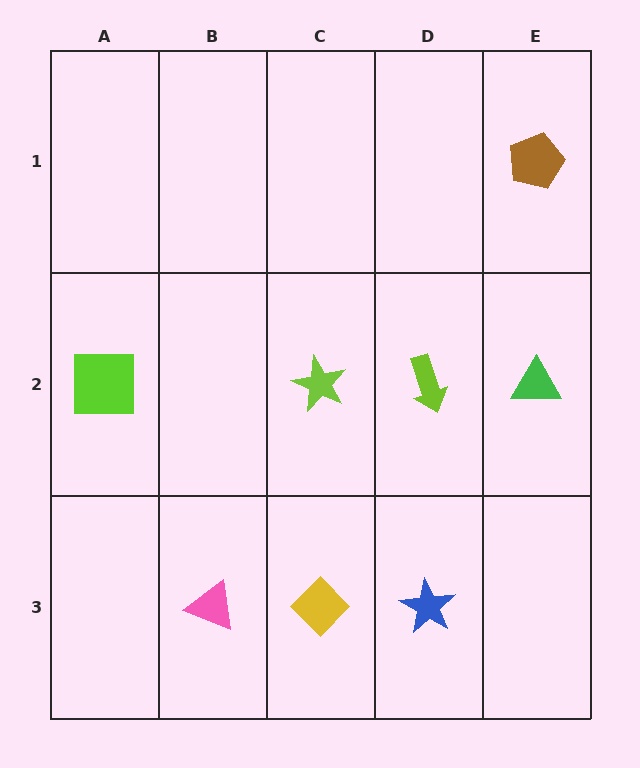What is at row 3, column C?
A yellow diamond.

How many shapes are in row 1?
1 shape.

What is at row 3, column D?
A blue star.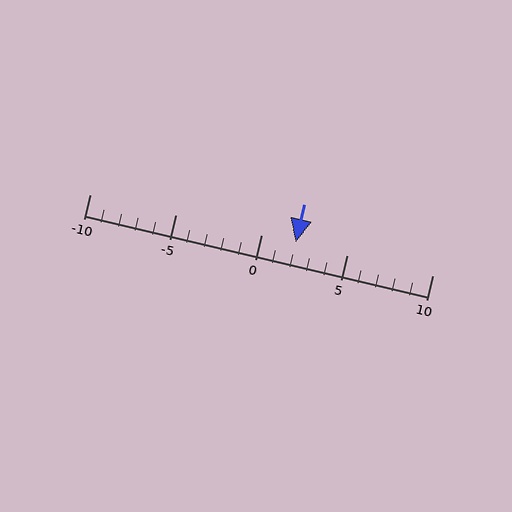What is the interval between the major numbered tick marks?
The major tick marks are spaced 5 units apart.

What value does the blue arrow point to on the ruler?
The blue arrow points to approximately 2.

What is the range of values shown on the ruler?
The ruler shows values from -10 to 10.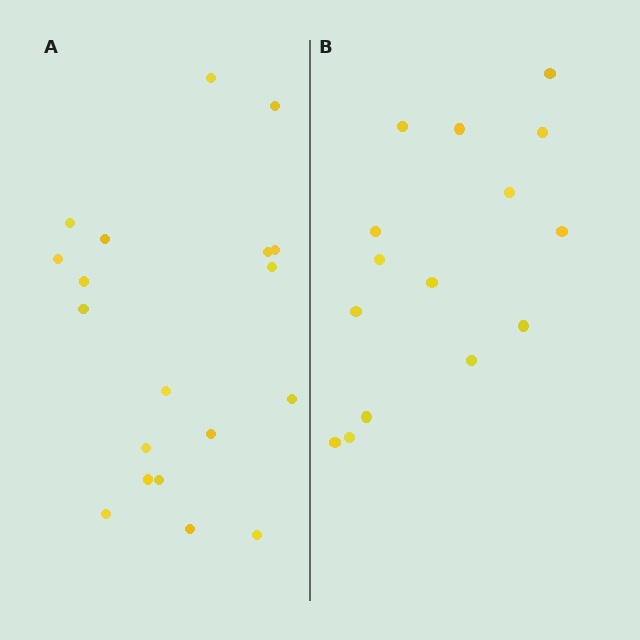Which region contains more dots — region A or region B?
Region A (the left region) has more dots.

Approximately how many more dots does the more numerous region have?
Region A has about 4 more dots than region B.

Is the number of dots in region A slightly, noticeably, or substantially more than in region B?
Region A has noticeably more, but not dramatically so. The ratio is roughly 1.3 to 1.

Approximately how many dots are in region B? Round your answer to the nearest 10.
About 20 dots. (The exact count is 15, which rounds to 20.)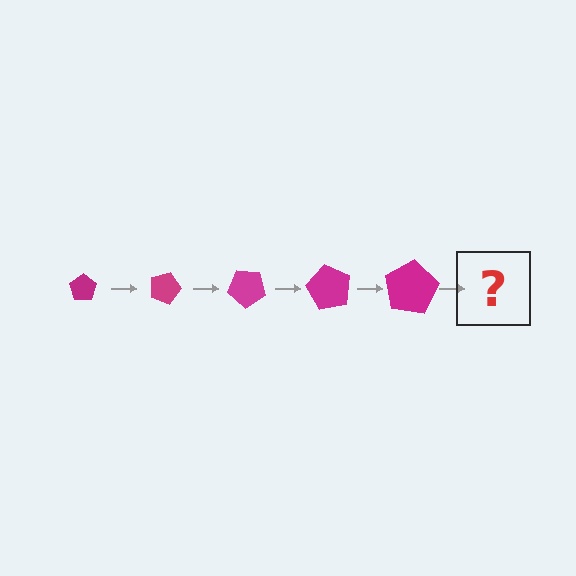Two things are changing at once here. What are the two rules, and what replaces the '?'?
The two rules are that the pentagon grows larger each step and it rotates 20 degrees each step. The '?' should be a pentagon, larger than the previous one and rotated 100 degrees from the start.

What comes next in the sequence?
The next element should be a pentagon, larger than the previous one and rotated 100 degrees from the start.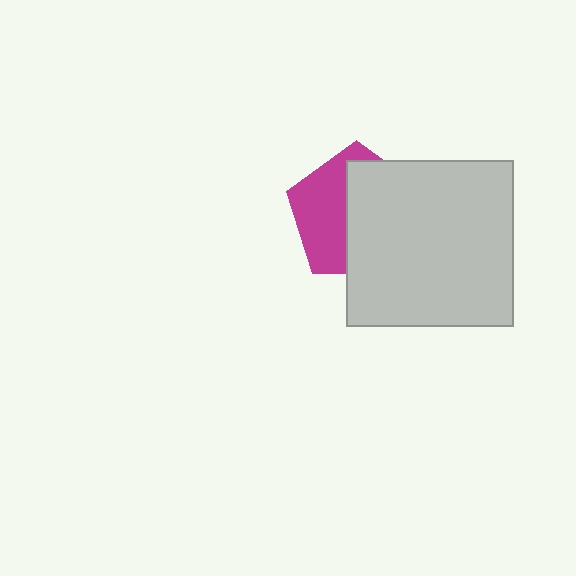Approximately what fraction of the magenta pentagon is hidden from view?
Roughly 58% of the magenta pentagon is hidden behind the light gray square.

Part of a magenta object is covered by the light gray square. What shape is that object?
It is a pentagon.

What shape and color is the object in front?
The object in front is a light gray square.